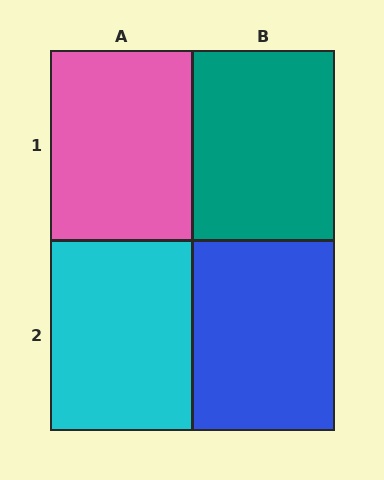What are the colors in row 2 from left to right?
Cyan, blue.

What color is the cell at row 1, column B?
Teal.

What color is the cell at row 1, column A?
Pink.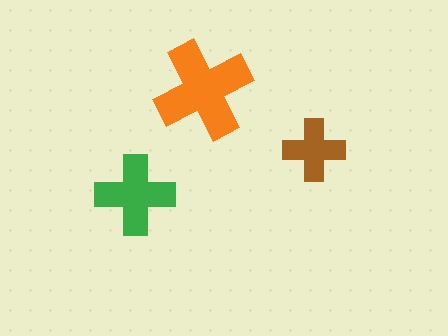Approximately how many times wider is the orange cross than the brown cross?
About 1.5 times wider.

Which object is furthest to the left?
The green cross is leftmost.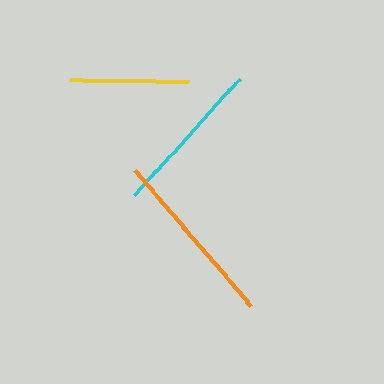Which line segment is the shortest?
The yellow line is the shortest at approximately 119 pixels.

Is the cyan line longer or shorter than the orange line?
The orange line is longer than the cyan line.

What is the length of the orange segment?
The orange segment is approximately 178 pixels long.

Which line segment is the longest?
The orange line is the longest at approximately 178 pixels.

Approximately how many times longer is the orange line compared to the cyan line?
The orange line is approximately 1.1 times the length of the cyan line.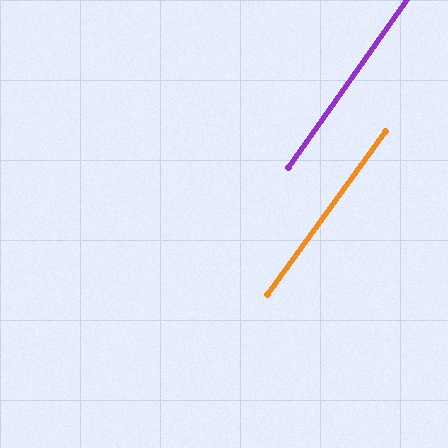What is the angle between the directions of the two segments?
Approximately 1 degree.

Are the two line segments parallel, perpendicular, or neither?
Parallel — their directions differ by only 0.9°.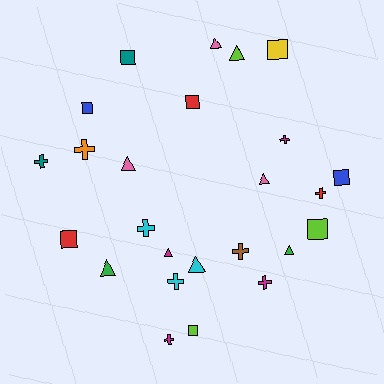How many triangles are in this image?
There are 8 triangles.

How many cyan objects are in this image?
There are 3 cyan objects.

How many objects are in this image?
There are 25 objects.